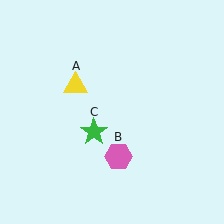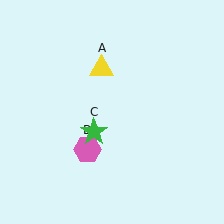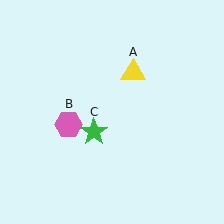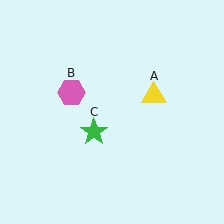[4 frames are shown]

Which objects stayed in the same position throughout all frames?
Green star (object C) remained stationary.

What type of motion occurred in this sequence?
The yellow triangle (object A), pink hexagon (object B) rotated clockwise around the center of the scene.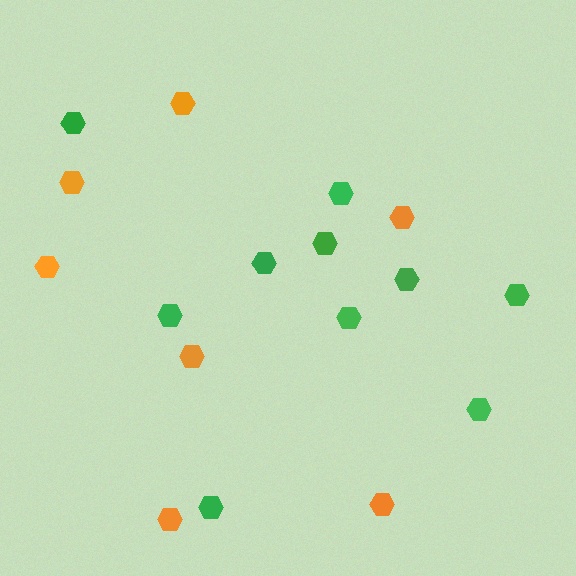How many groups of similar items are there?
There are 2 groups: one group of green hexagons (10) and one group of orange hexagons (7).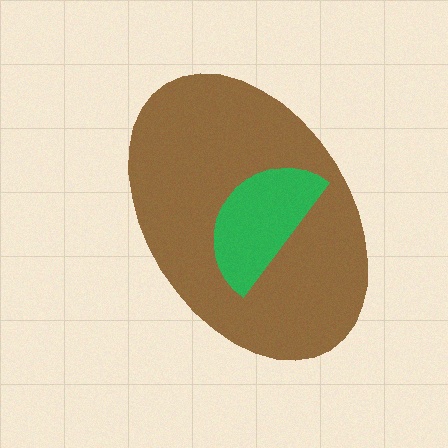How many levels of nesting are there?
2.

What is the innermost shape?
The green semicircle.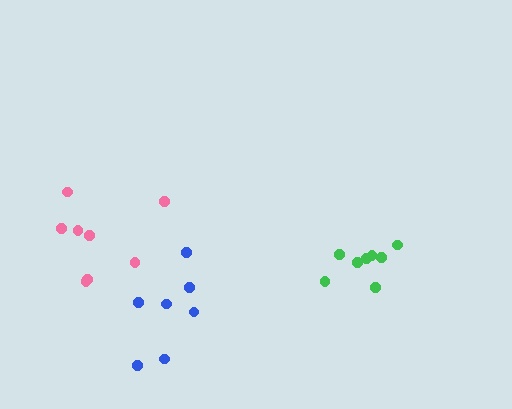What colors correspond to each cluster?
The clusters are colored: green, pink, blue.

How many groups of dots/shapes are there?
There are 3 groups.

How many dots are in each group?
Group 1: 8 dots, Group 2: 8 dots, Group 3: 7 dots (23 total).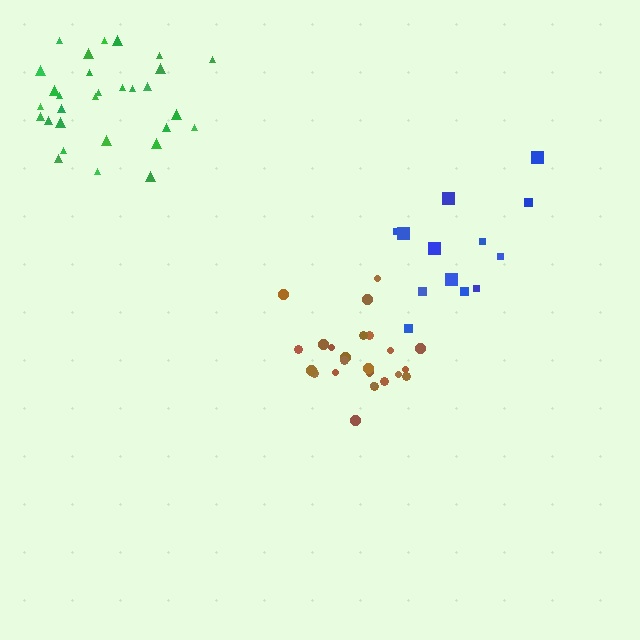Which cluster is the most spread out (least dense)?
Blue.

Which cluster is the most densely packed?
Brown.